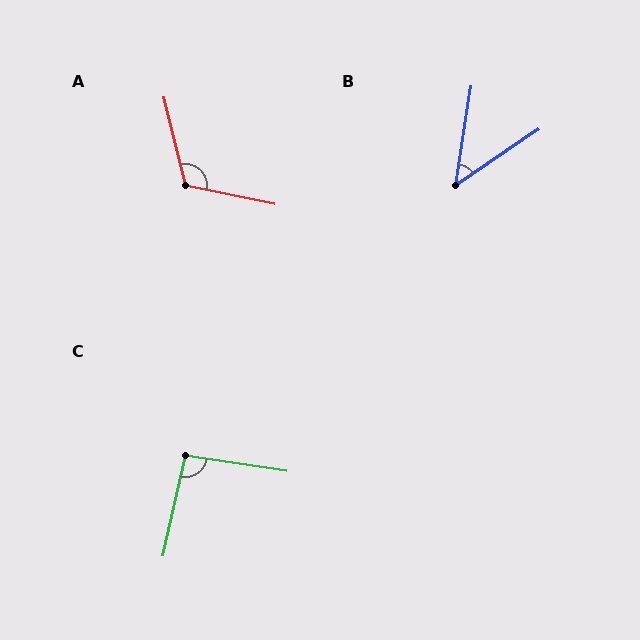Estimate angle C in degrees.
Approximately 94 degrees.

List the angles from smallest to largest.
B (47°), C (94°), A (116°).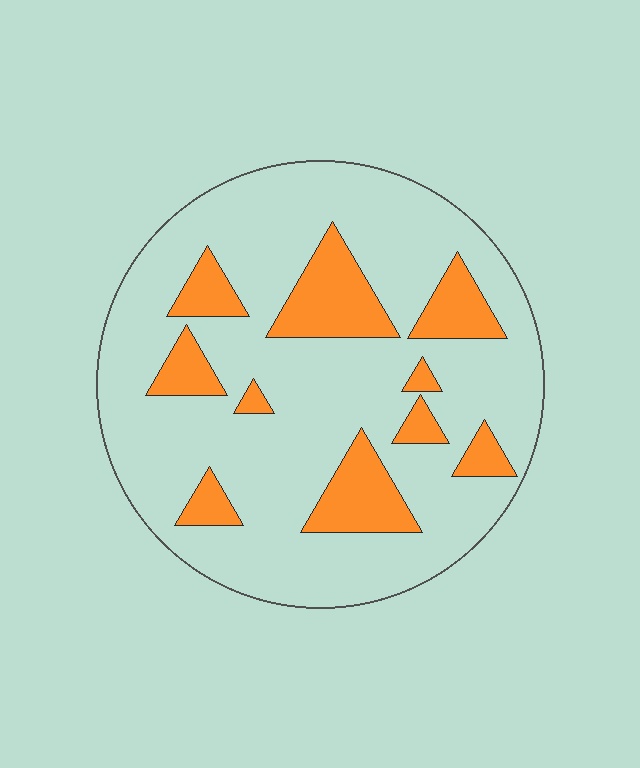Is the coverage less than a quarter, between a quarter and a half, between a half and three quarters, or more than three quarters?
Less than a quarter.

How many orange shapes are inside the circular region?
10.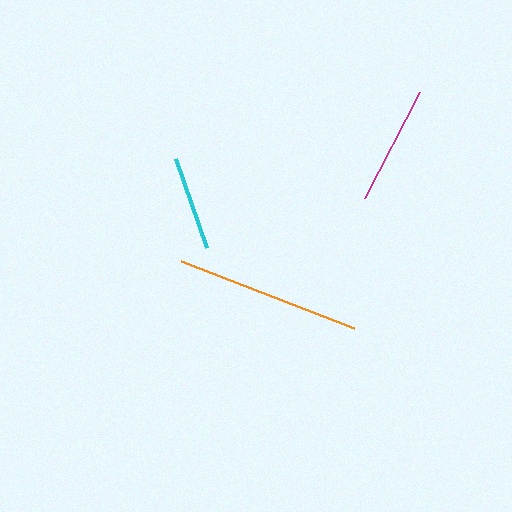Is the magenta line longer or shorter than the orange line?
The orange line is longer than the magenta line.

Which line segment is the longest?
The orange line is the longest at approximately 185 pixels.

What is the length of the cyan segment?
The cyan segment is approximately 94 pixels long.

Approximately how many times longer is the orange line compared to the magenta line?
The orange line is approximately 1.5 times the length of the magenta line.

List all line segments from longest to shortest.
From longest to shortest: orange, magenta, cyan.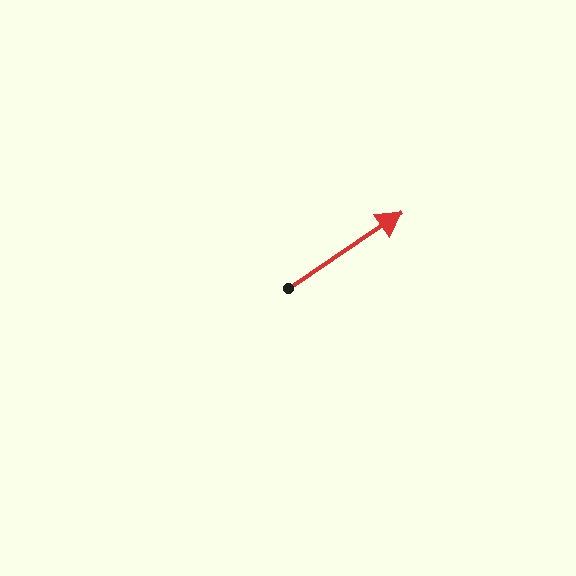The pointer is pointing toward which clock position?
Roughly 2 o'clock.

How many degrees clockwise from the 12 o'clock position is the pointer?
Approximately 56 degrees.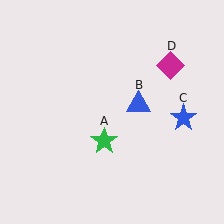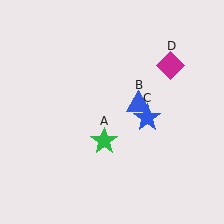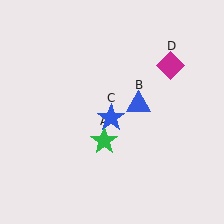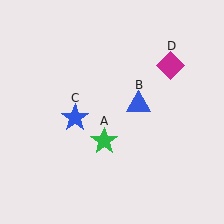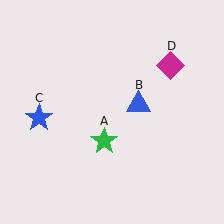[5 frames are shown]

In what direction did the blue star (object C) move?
The blue star (object C) moved left.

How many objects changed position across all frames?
1 object changed position: blue star (object C).